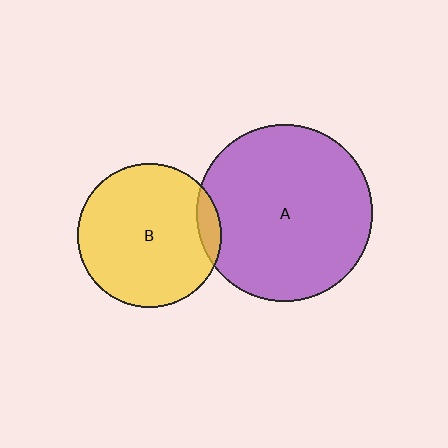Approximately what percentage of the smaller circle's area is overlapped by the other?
Approximately 10%.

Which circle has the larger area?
Circle A (purple).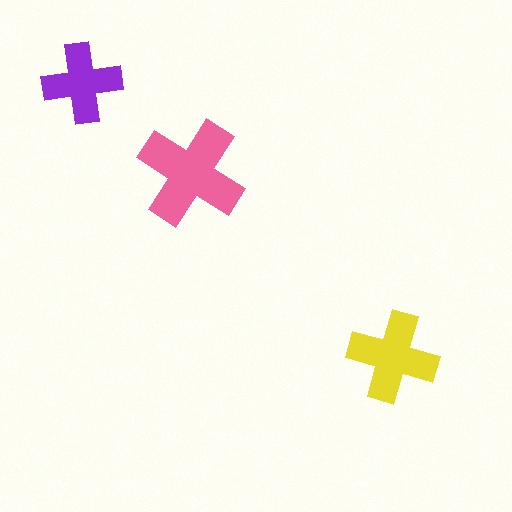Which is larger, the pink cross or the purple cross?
The pink one.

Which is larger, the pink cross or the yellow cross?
The pink one.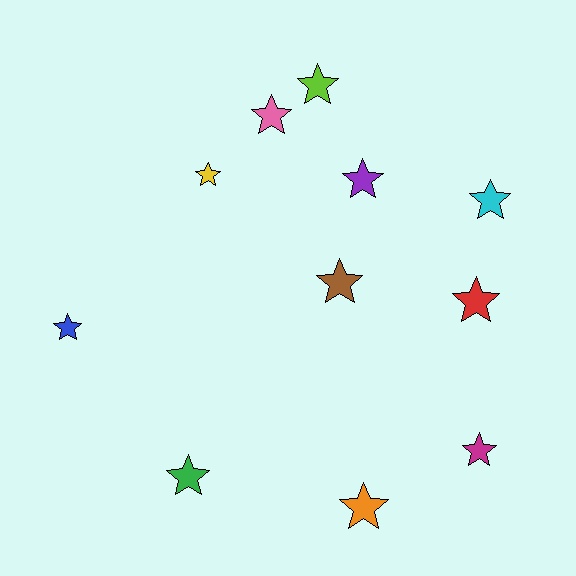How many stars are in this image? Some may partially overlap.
There are 11 stars.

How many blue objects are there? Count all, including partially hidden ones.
There is 1 blue object.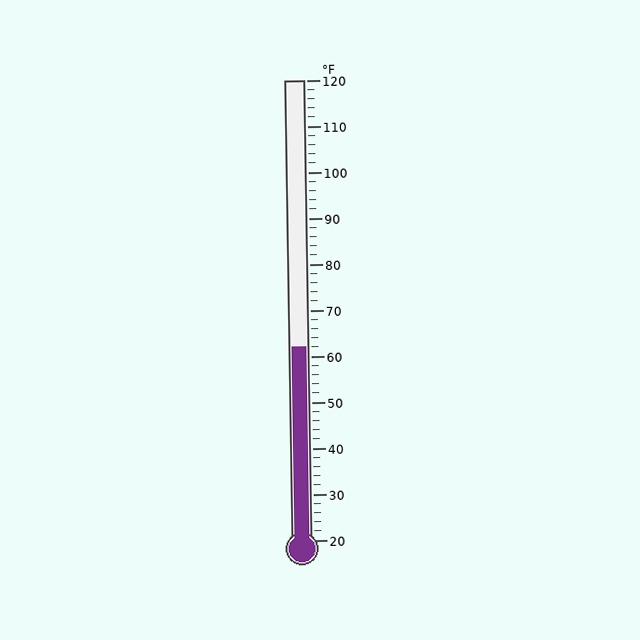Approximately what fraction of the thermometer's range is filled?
The thermometer is filled to approximately 40% of its range.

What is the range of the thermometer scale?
The thermometer scale ranges from 20°F to 120°F.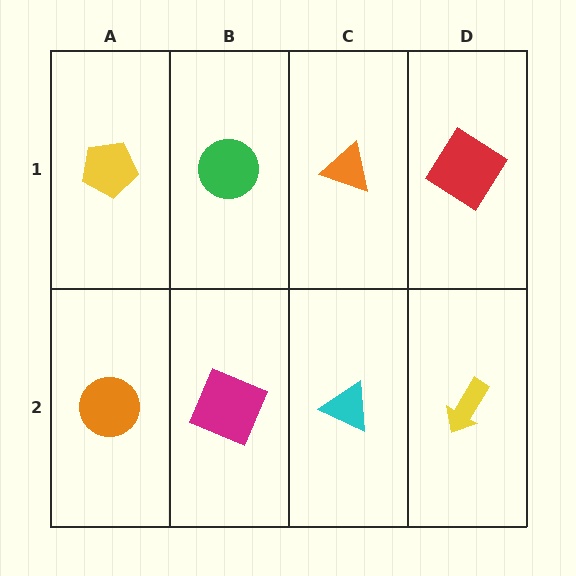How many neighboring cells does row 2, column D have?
2.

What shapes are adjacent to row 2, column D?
A red diamond (row 1, column D), a cyan triangle (row 2, column C).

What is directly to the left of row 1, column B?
A yellow pentagon.